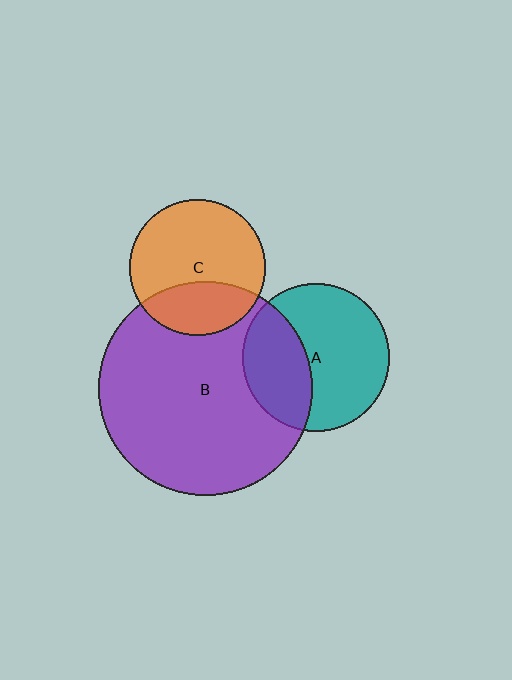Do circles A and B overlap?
Yes.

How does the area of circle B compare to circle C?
Approximately 2.5 times.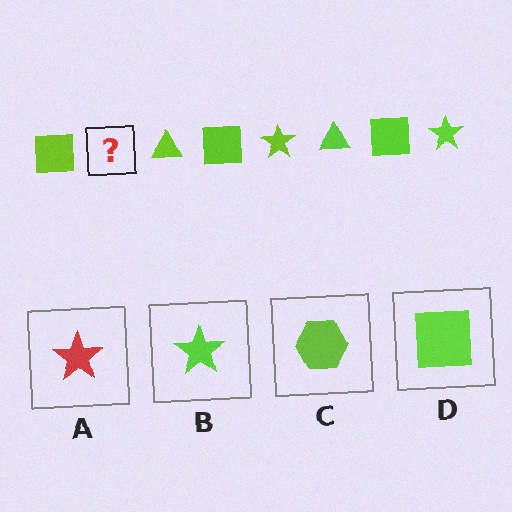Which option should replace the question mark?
Option B.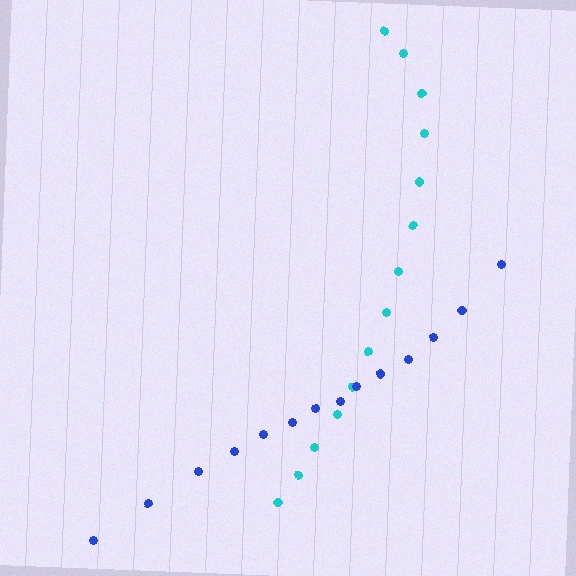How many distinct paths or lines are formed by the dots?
There are 2 distinct paths.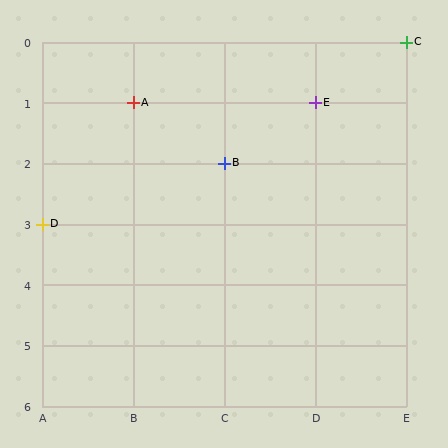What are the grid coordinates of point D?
Point D is at grid coordinates (A, 3).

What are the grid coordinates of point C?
Point C is at grid coordinates (E, 0).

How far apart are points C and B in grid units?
Points C and B are 2 columns and 2 rows apart (about 2.8 grid units diagonally).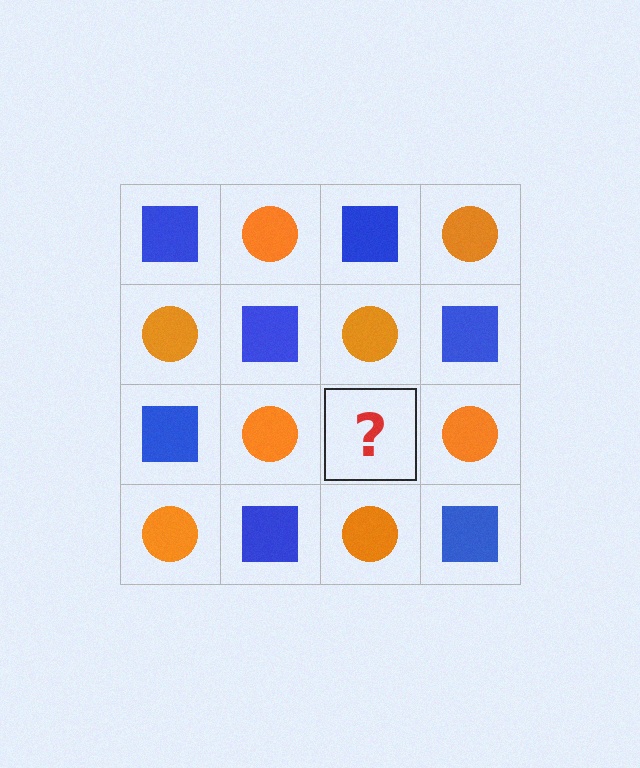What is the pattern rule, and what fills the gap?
The rule is that it alternates blue square and orange circle in a checkerboard pattern. The gap should be filled with a blue square.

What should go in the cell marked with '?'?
The missing cell should contain a blue square.